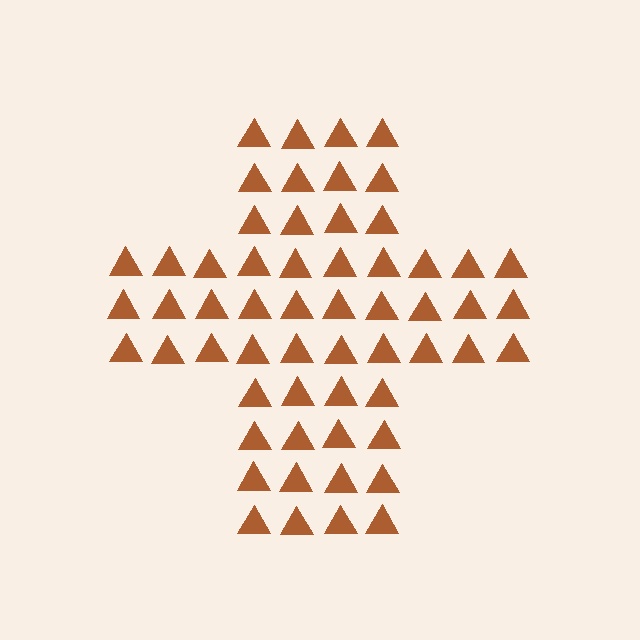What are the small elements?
The small elements are triangles.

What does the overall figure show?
The overall figure shows a cross.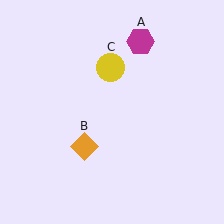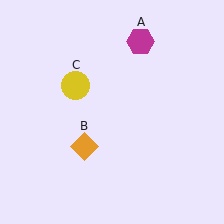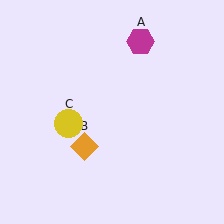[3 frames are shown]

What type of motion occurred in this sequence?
The yellow circle (object C) rotated counterclockwise around the center of the scene.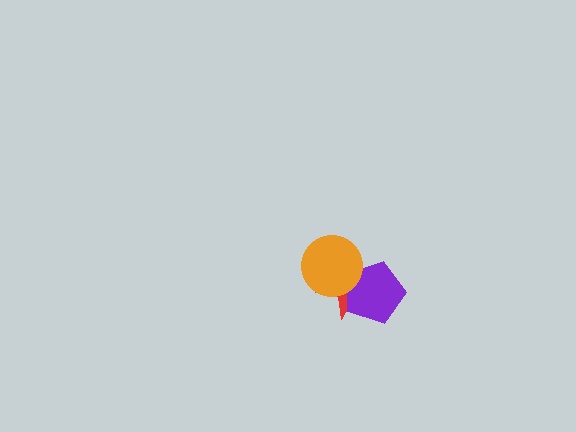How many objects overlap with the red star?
2 objects overlap with the red star.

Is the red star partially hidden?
Yes, it is partially covered by another shape.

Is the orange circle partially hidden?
No, no other shape covers it.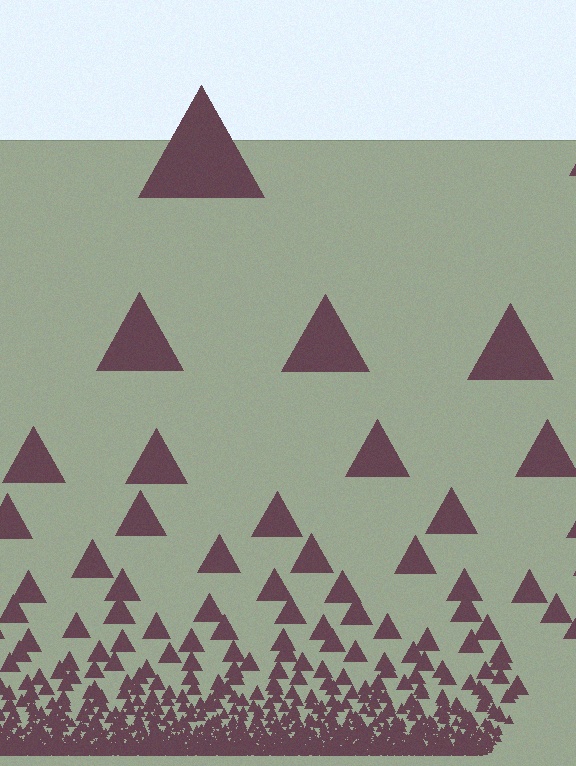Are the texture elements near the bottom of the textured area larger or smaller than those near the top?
Smaller. The gradient is inverted — elements near the bottom are smaller and denser.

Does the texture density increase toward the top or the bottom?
Density increases toward the bottom.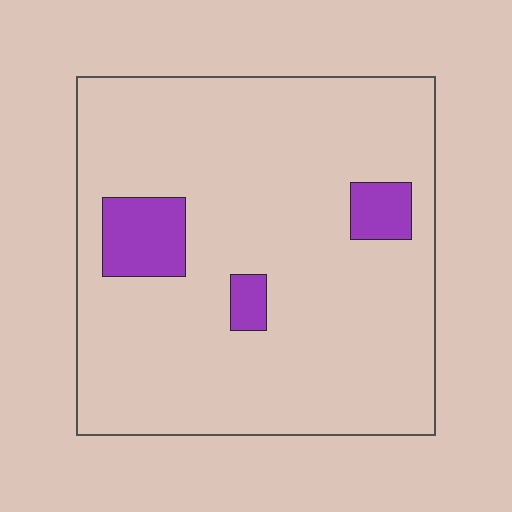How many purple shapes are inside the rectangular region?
3.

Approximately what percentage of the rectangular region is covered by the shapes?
Approximately 10%.